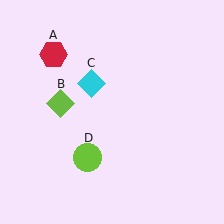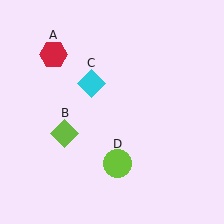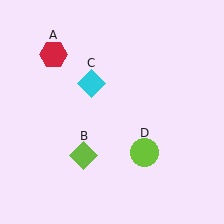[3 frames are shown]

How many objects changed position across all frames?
2 objects changed position: lime diamond (object B), lime circle (object D).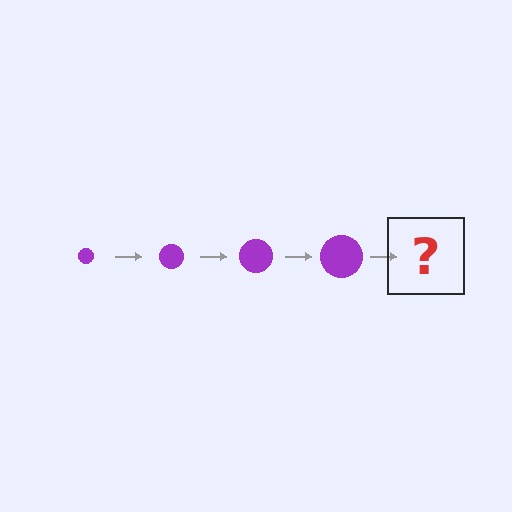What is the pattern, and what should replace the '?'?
The pattern is that the circle gets progressively larger each step. The '?' should be a purple circle, larger than the previous one.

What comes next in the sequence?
The next element should be a purple circle, larger than the previous one.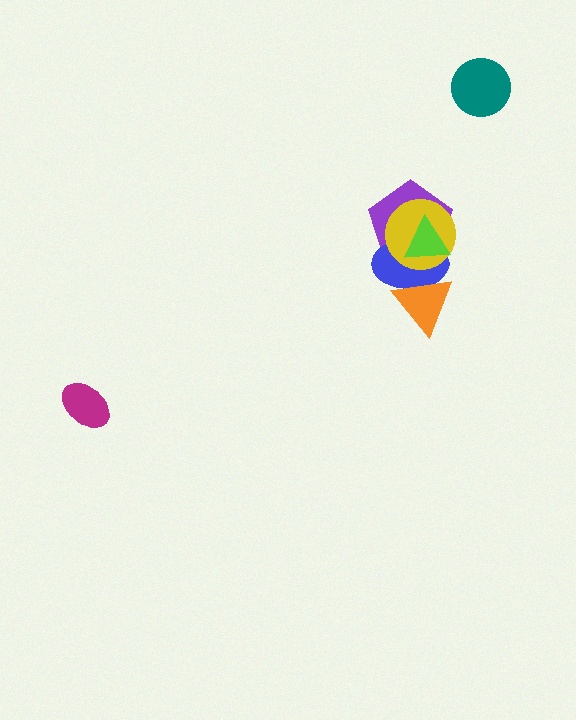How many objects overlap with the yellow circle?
3 objects overlap with the yellow circle.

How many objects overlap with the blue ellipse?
4 objects overlap with the blue ellipse.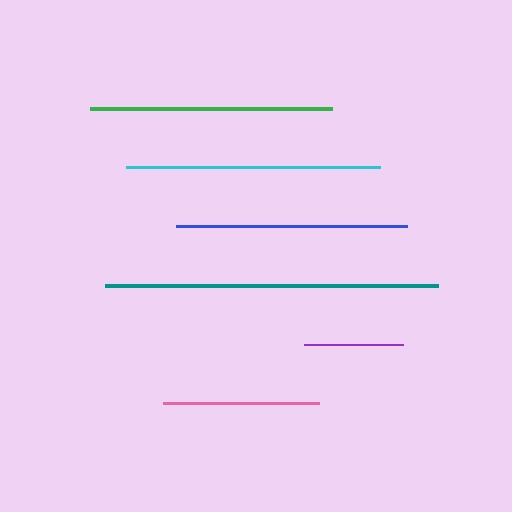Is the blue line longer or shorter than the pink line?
The blue line is longer than the pink line.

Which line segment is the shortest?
The purple line is the shortest at approximately 99 pixels.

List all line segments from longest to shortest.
From longest to shortest: teal, cyan, green, blue, pink, purple.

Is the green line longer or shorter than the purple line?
The green line is longer than the purple line.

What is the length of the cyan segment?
The cyan segment is approximately 254 pixels long.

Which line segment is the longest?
The teal line is the longest at approximately 333 pixels.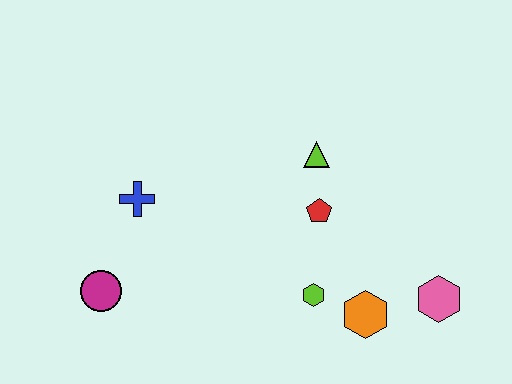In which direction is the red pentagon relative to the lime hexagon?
The red pentagon is above the lime hexagon.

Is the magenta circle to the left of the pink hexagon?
Yes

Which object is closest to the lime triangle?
The red pentagon is closest to the lime triangle.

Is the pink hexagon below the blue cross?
Yes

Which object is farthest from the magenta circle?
The pink hexagon is farthest from the magenta circle.